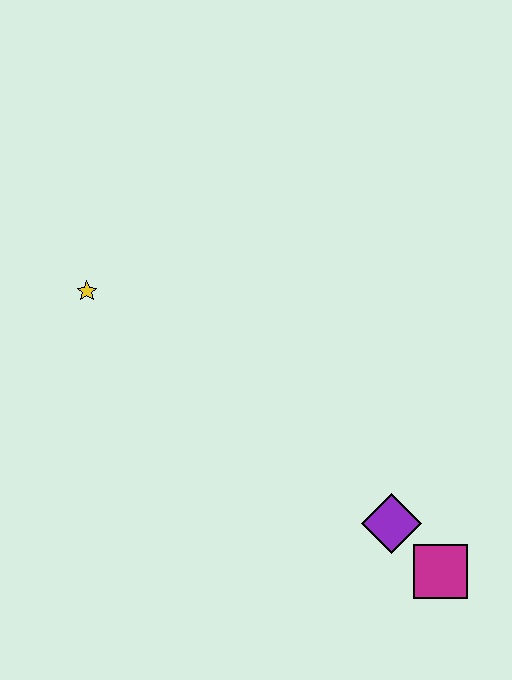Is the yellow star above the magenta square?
Yes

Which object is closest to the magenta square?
The purple diamond is closest to the magenta square.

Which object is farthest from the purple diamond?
The yellow star is farthest from the purple diamond.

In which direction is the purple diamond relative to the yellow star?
The purple diamond is to the right of the yellow star.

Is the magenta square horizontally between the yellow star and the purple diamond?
No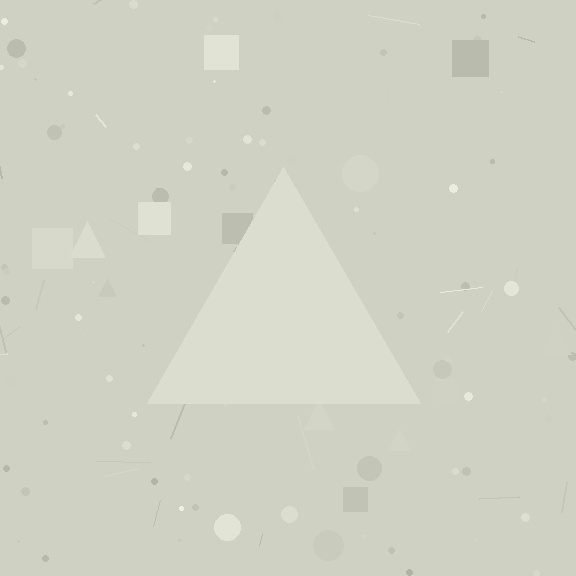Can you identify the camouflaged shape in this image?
The camouflaged shape is a triangle.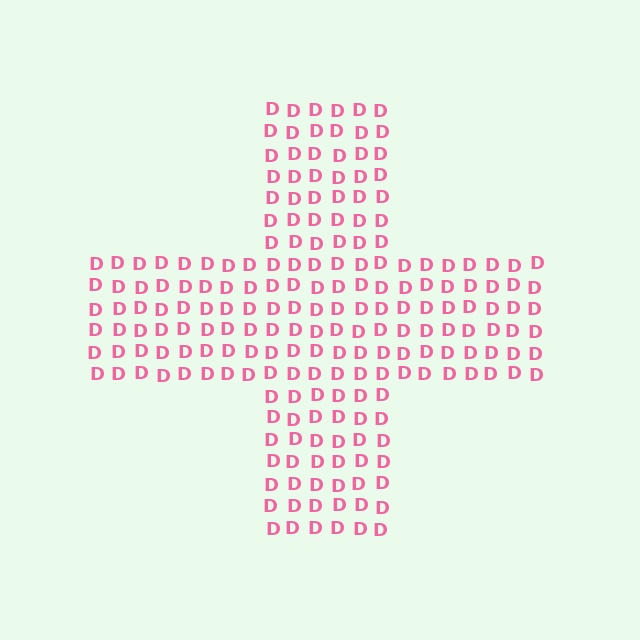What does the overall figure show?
The overall figure shows a cross.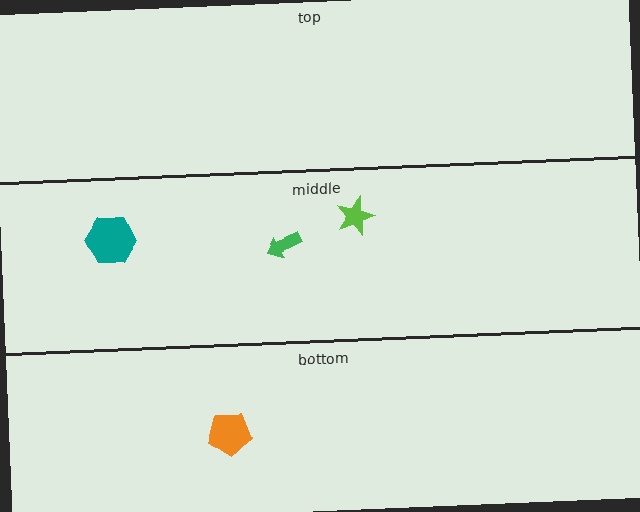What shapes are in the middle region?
The lime star, the green arrow, the teal hexagon.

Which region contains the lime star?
The middle region.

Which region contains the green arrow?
The middle region.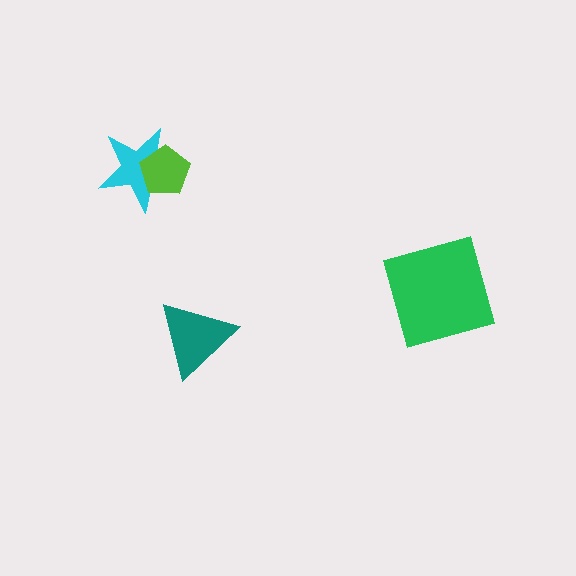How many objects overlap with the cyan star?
1 object overlaps with the cyan star.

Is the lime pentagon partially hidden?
No, no other shape covers it.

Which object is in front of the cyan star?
The lime pentagon is in front of the cyan star.